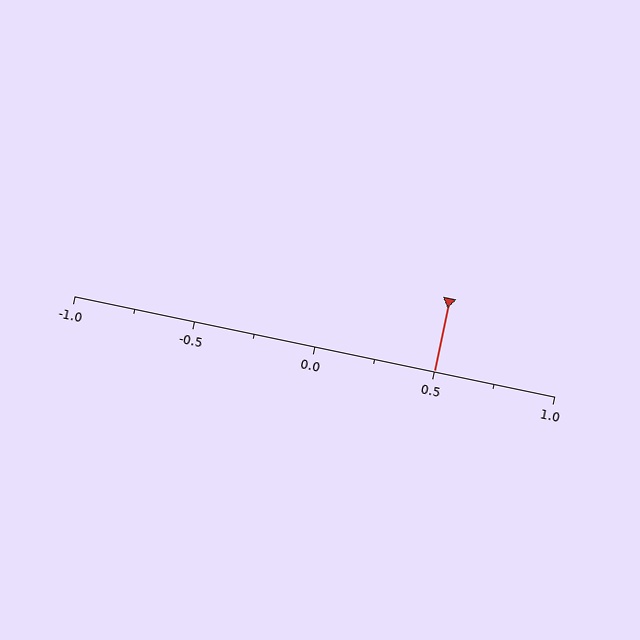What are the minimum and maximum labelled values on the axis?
The axis runs from -1.0 to 1.0.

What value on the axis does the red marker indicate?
The marker indicates approximately 0.5.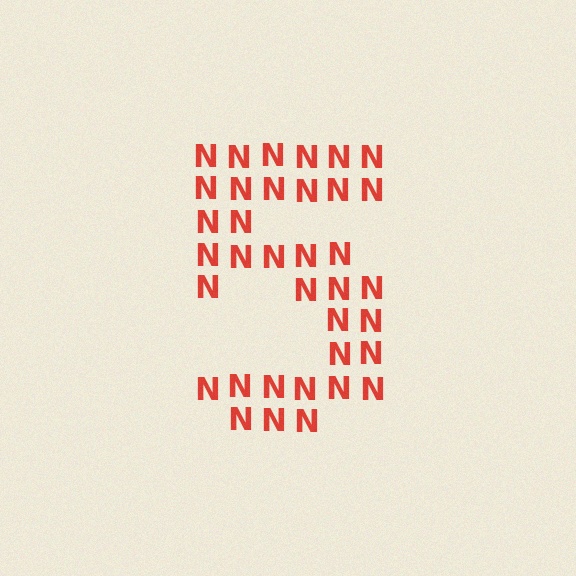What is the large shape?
The large shape is the digit 5.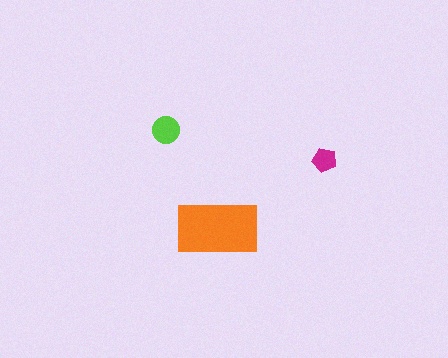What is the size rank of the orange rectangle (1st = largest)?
1st.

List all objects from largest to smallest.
The orange rectangle, the lime circle, the magenta pentagon.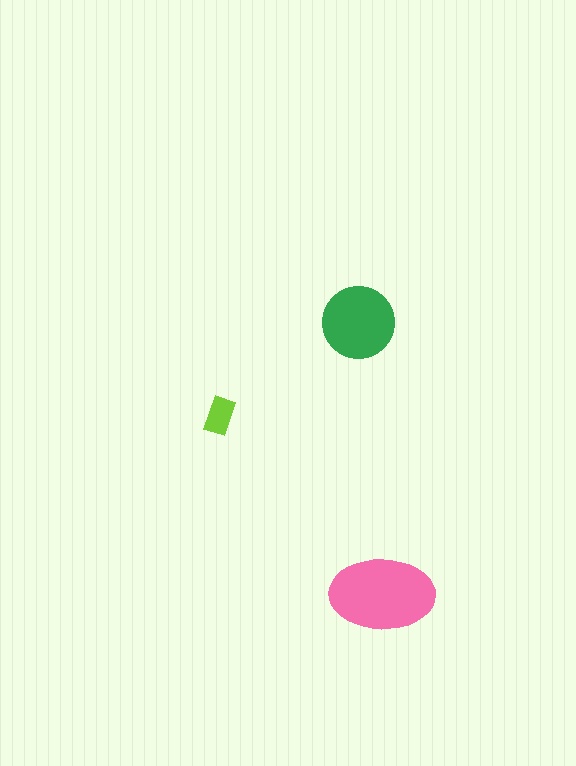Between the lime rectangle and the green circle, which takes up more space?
The green circle.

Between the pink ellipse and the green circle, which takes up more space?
The pink ellipse.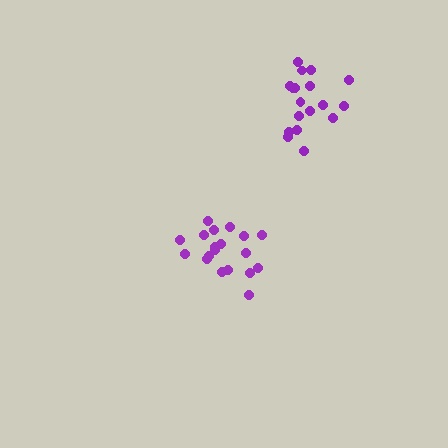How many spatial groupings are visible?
There are 2 spatial groupings.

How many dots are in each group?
Group 1: 18 dots, Group 2: 19 dots (37 total).